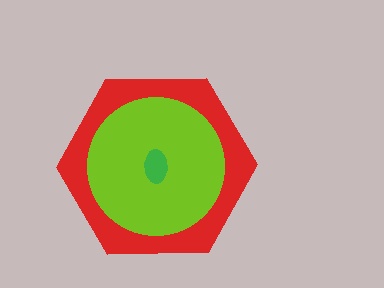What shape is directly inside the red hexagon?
The lime circle.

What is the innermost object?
The green ellipse.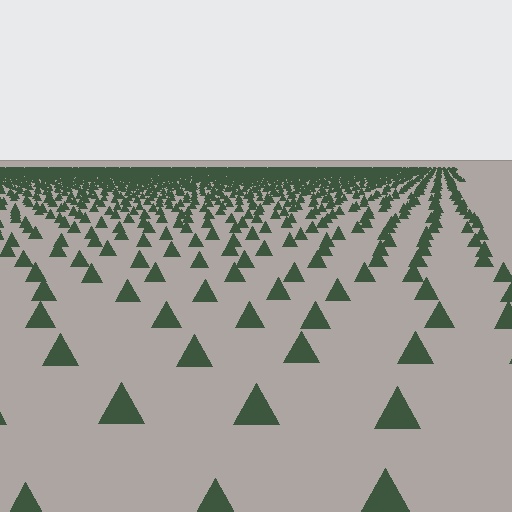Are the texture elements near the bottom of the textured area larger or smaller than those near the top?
Larger. Near the bottom, elements are closer to the viewer and appear at a bigger on-screen size.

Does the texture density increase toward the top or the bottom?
Density increases toward the top.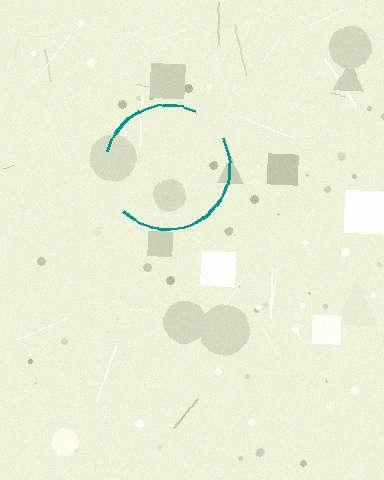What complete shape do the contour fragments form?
The contour fragments form a circle.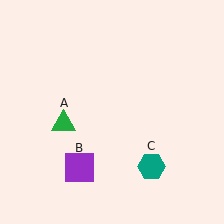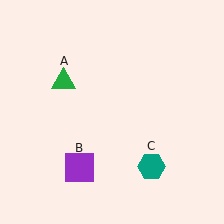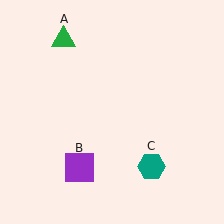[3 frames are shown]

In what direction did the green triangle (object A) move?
The green triangle (object A) moved up.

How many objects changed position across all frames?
1 object changed position: green triangle (object A).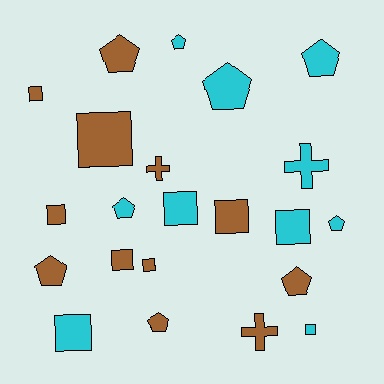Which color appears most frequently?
Brown, with 12 objects.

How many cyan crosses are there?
There is 1 cyan cross.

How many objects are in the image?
There are 22 objects.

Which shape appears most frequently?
Square, with 10 objects.